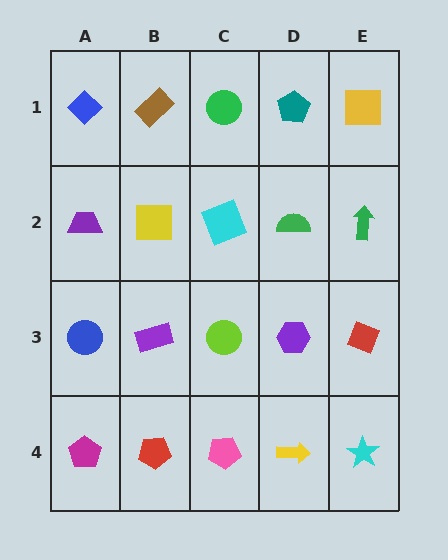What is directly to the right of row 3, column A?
A purple rectangle.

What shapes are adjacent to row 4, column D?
A purple hexagon (row 3, column D), a pink pentagon (row 4, column C), a cyan star (row 4, column E).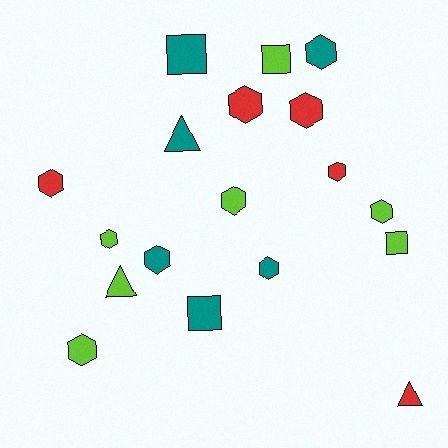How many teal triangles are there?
There is 1 teal triangle.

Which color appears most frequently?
Lime, with 7 objects.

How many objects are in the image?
There are 18 objects.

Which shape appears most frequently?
Hexagon, with 11 objects.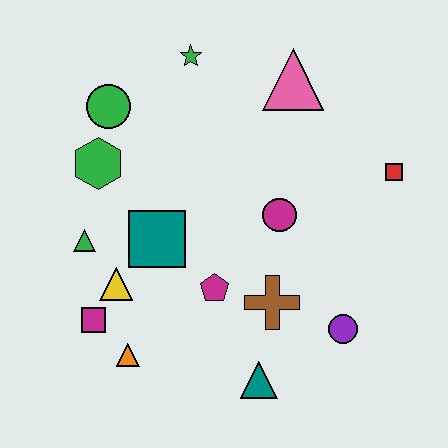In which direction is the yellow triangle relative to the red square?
The yellow triangle is to the left of the red square.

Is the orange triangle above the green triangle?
No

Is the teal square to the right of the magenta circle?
No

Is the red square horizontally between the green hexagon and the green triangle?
No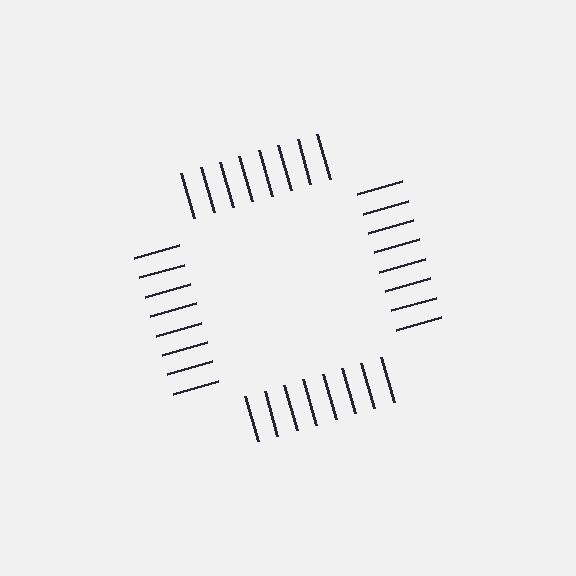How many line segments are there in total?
32 — 8 along each of the 4 edges.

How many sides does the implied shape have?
4 sides — the line-ends trace a square.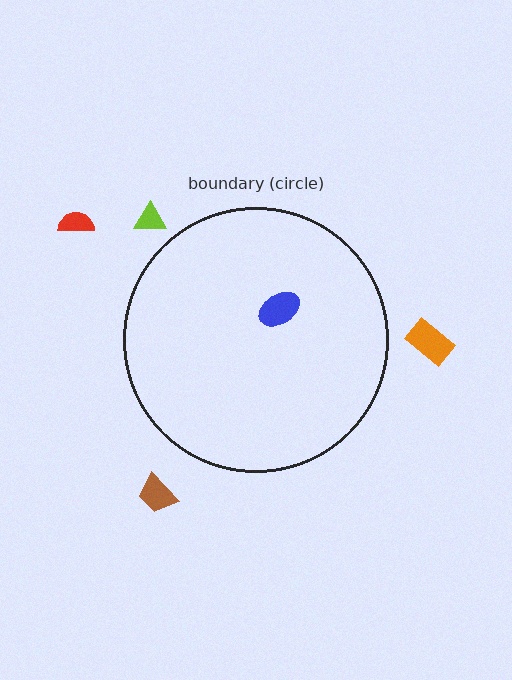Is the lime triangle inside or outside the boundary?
Outside.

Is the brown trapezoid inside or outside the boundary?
Outside.